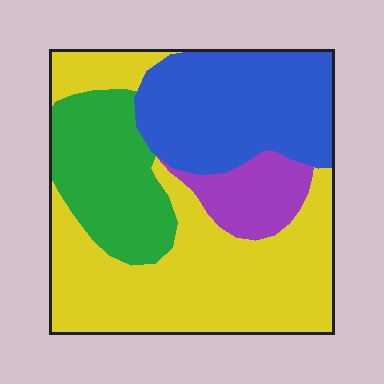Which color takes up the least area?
Purple, at roughly 10%.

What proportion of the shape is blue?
Blue takes up about one quarter (1/4) of the shape.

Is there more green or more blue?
Blue.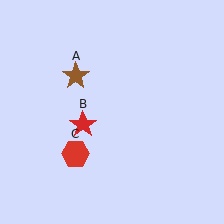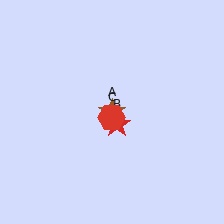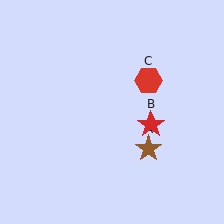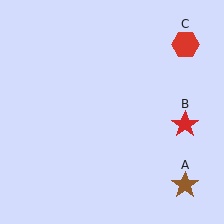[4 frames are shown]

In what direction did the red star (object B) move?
The red star (object B) moved right.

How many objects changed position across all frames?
3 objects changed position: brown star (object A), red star (object B), red hexagon (object C).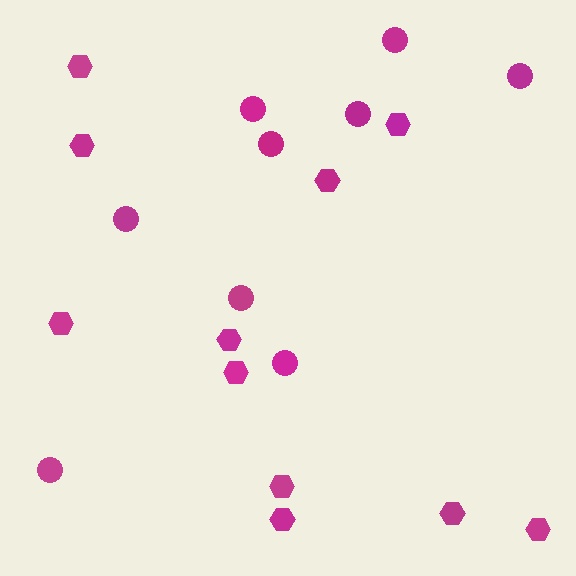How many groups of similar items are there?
There are 2 groups: one group of circles (9) and one group of hexagons (11).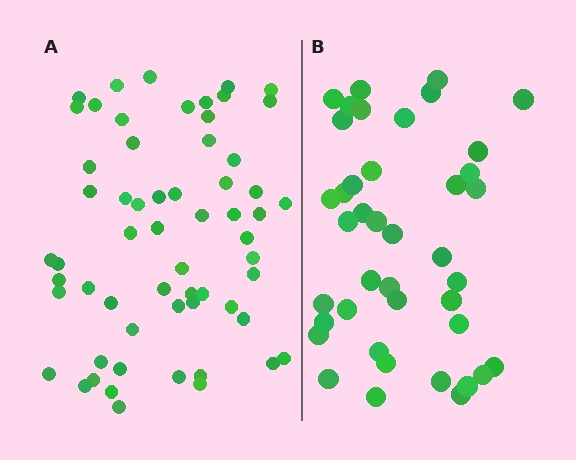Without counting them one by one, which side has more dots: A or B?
Region A (the left region) has more dots.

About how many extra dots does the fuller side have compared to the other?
Region A has approximately 20 more dots than region B.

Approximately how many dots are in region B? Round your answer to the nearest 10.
About 40 dots. (The exact count is 41, which rounds to 40.)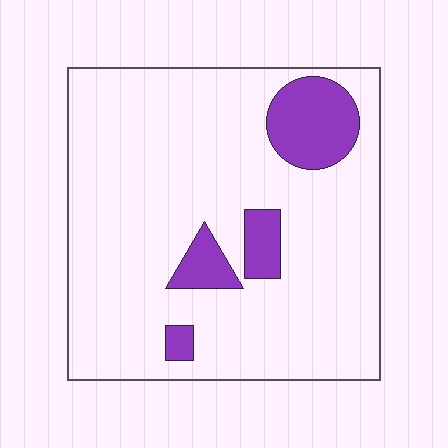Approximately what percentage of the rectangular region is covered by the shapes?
Approximately 15%.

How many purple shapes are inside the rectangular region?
4.